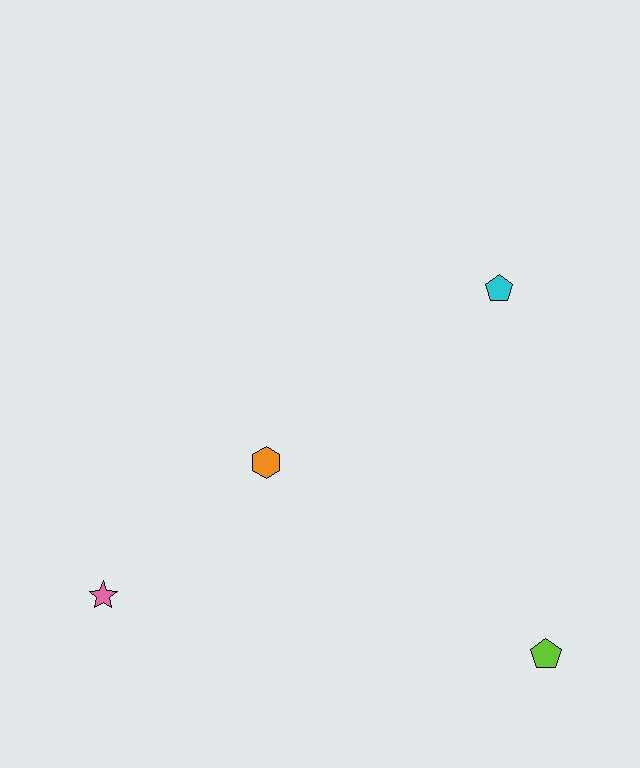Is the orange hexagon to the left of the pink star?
No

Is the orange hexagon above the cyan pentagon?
No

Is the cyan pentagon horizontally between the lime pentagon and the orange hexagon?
Yes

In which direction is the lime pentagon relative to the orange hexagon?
The lime pentagon is to the right of the orange hexagon.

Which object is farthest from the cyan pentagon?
The pink star is farthest from the cyan pentagon.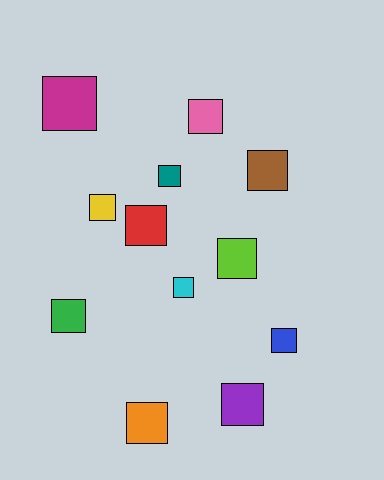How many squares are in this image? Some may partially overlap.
There are 12 squares.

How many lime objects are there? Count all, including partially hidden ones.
There is 1 lime object.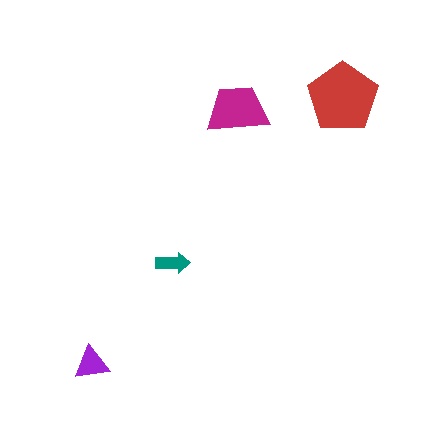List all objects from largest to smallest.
The red pentagon, the magenta trapezoid, the purple triangle, the teal arrow.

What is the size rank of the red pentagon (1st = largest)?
1st.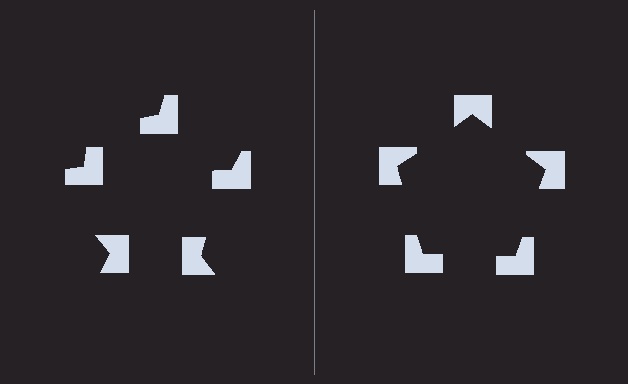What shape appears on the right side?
An illusory pentagon.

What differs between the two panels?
The notched squares are positioned identically on both sides; only the wedge orientations differ. On the right they align to a pentagon; on the left they are misaligned.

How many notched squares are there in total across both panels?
10 — 5 on each side.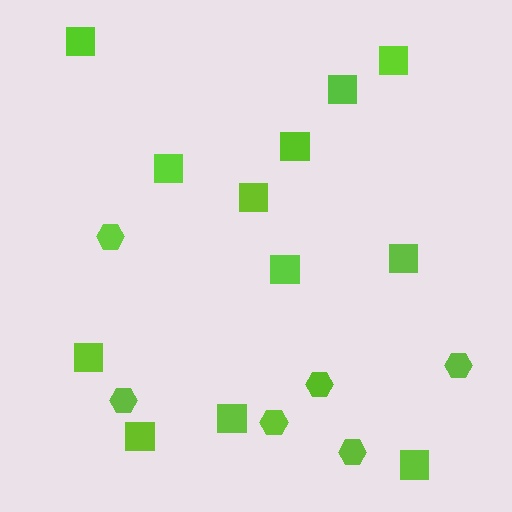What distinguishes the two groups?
There are 2 groups: one group of squares (12) and one group of hexagons (6).